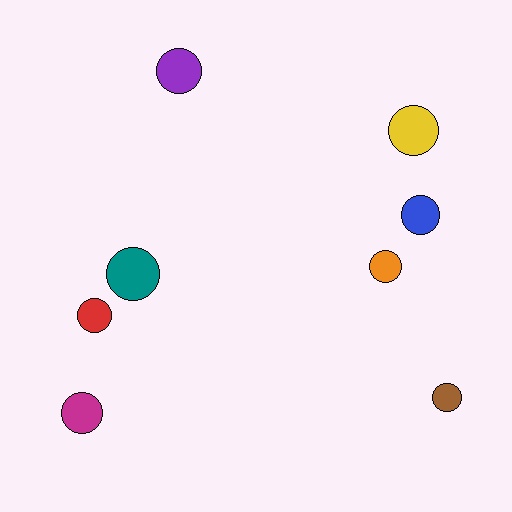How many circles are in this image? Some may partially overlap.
There are 8 circles.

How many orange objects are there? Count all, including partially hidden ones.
There is 1 orange object.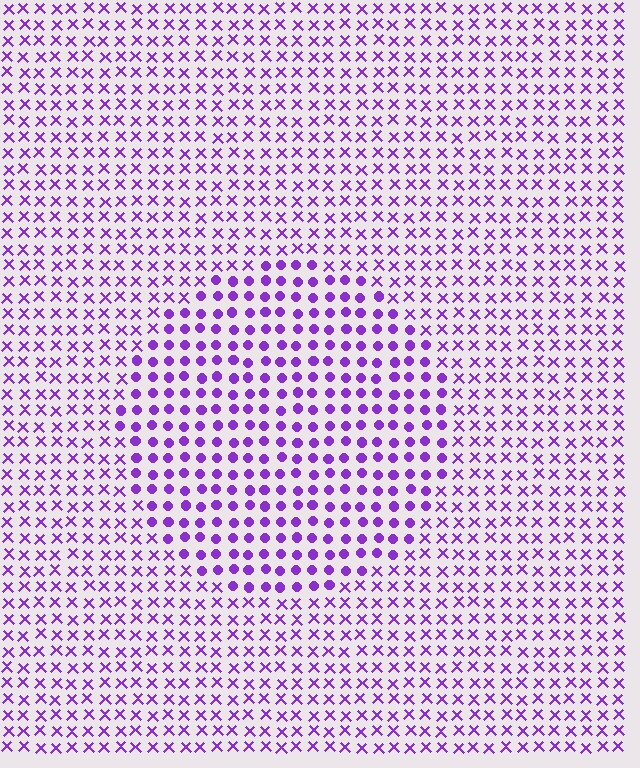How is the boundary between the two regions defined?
The boundary is defined by a change in element shape: circles inside vs. X marks outside. All elements share the same color and spacing.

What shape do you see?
I see a circle.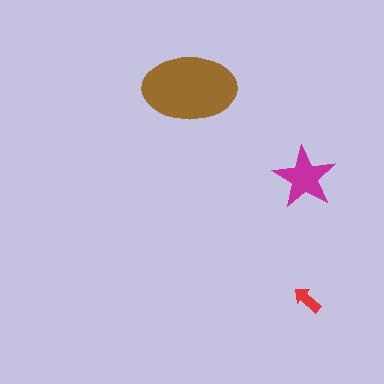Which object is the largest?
The brown ellipse.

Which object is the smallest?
The red arrow.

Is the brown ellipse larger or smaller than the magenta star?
Larger.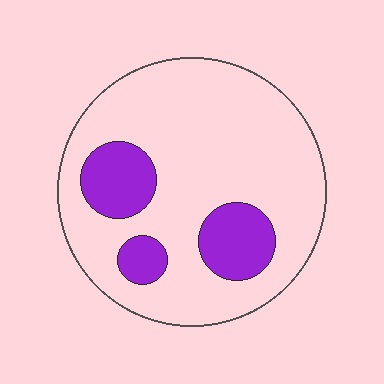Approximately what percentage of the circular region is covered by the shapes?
Approximately 20%.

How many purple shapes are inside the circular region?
3.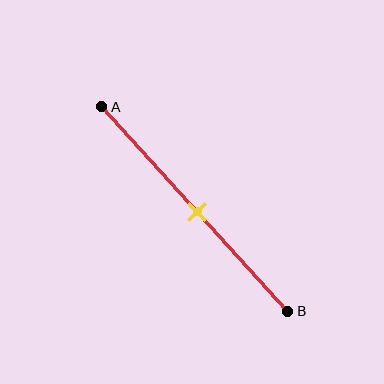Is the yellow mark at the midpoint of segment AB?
Yes, the mark is approximately at the midpoint.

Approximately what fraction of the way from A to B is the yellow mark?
The yellow mark is approximately 50% of the way from A to B.